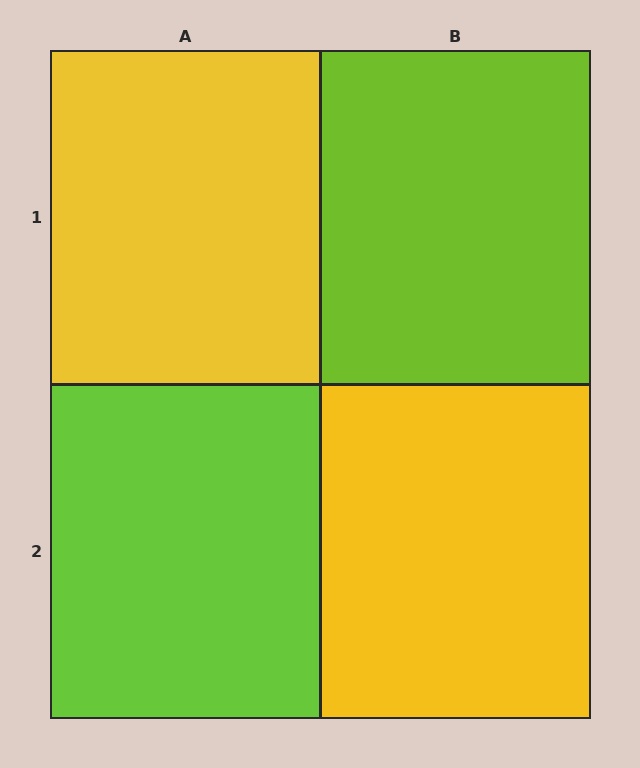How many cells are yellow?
2 cells are yellow.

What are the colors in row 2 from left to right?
Lime, yellow.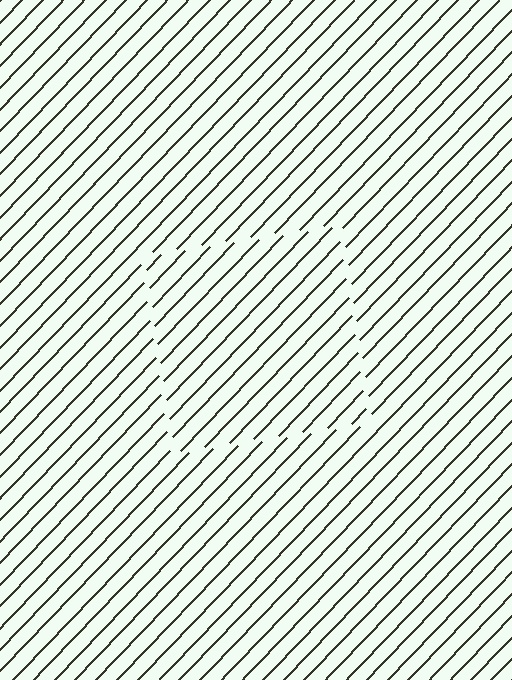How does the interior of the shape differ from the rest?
The interior of the shape contains the same grating, shifted by half a period — the contour is defined by the phase discontinuity where line-ends from the inner and outer gratings abut.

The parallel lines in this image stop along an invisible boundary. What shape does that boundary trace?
An illusory square. The interior of the shape contains the same grating, shifted by half a period — the contour is defined by the phase discontinuity where line-ends from the inner and outer gratings abut.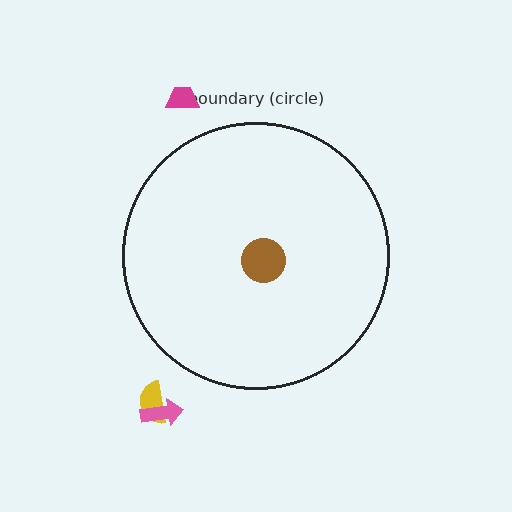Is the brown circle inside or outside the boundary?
Inside.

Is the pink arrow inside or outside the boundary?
Outside.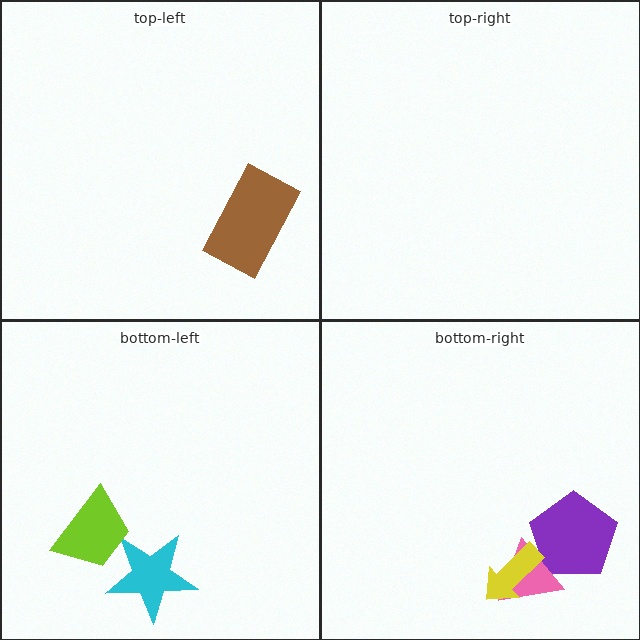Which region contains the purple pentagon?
The bottom-right region.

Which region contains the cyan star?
The bottom-left region.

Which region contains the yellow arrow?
The bottom-right region.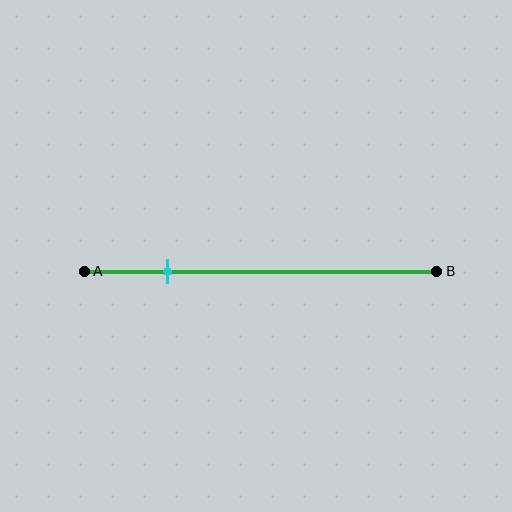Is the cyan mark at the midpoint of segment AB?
No, the mark is at about 25% from A, not at the 50% midpoint.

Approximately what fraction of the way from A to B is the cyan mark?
The cyan mark is approximately 25% of the way from A to B.